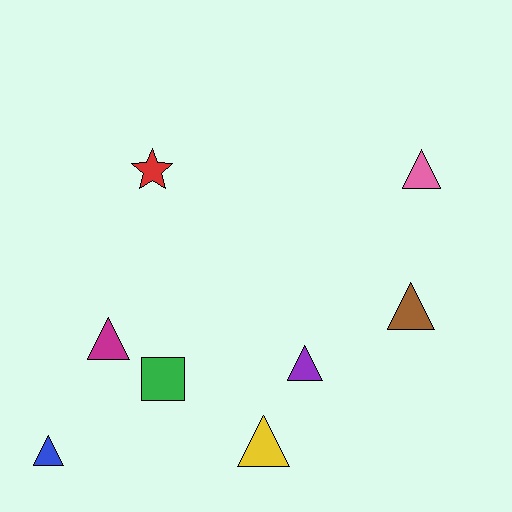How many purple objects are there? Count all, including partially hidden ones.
There is 1 purple object.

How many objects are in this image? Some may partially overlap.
There are 8 objects.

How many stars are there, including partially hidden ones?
There is 1 star.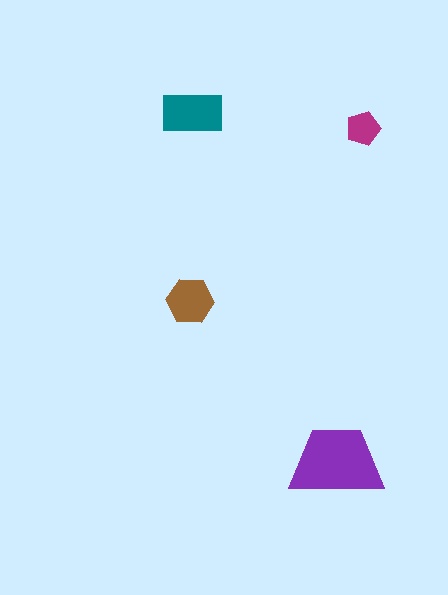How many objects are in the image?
There are 4 objects in the image.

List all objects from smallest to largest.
The magenta pentagon, the brown hexagon, the teal rectangle, the purple trapezoid.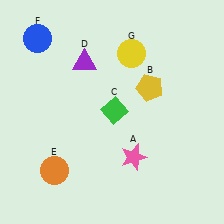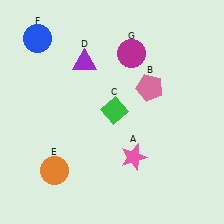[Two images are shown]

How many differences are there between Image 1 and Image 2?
There are 2 differences between the two images.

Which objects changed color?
B changed from yellow to pink. G changed from yellow to magenta.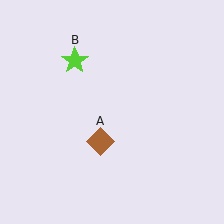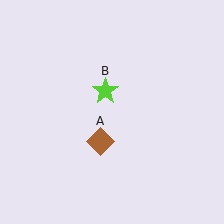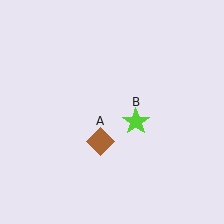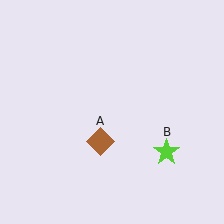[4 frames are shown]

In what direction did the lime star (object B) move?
The lime star (object B) moved down and to the right.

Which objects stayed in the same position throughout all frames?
Brown diamond (object A) remained stationary.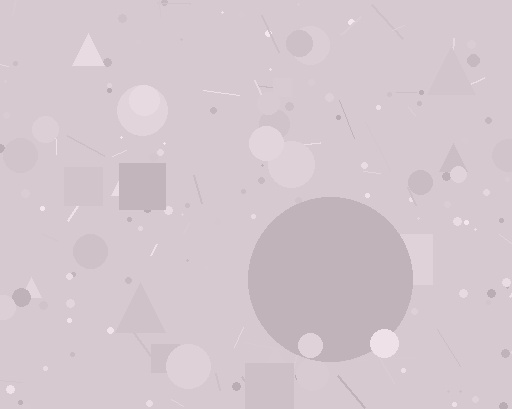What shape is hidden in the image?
A circle is hidden in the image.